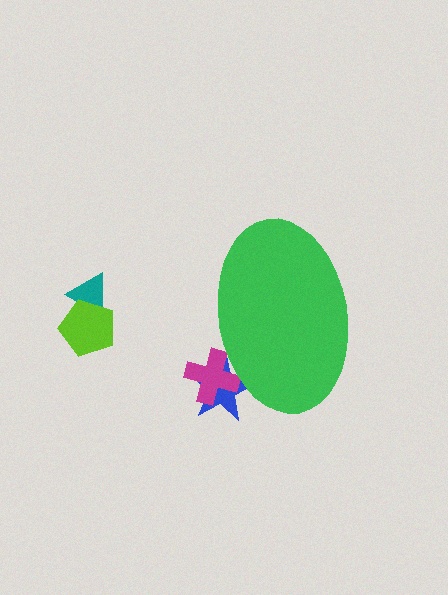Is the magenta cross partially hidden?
Yes, the magenta cross is partially hidden behind the green ellipse.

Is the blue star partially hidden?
Yes, the blue star is partially hidden behind the green ellipse.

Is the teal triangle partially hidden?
No, the teal triangle is fully visible.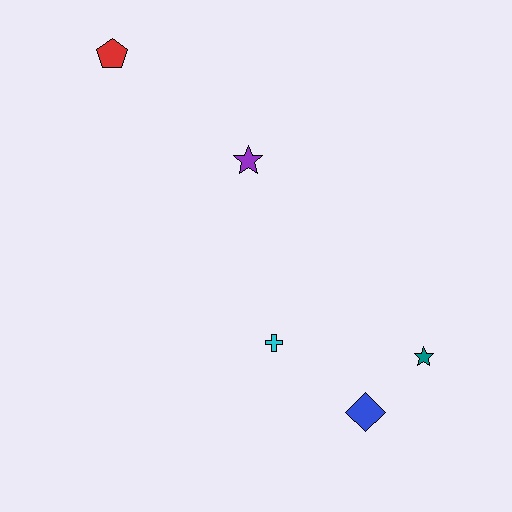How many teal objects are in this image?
There is 1 teal object.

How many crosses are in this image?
There is 1 cross.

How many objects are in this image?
There are 5 objects.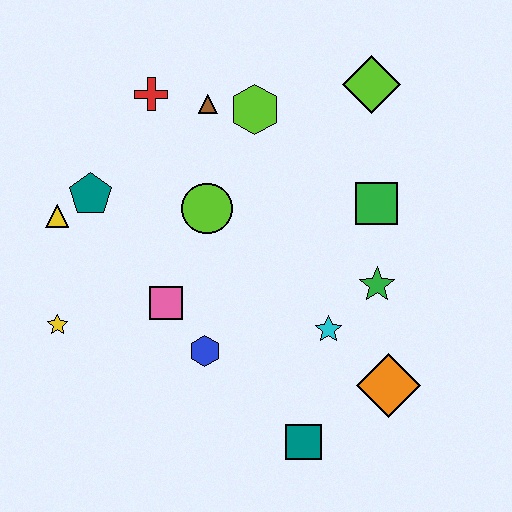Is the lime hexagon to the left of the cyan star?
Yes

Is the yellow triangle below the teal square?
No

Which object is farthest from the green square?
The yellow star is farthest from the green square.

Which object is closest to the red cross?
The brown triangle is closest to the red cross.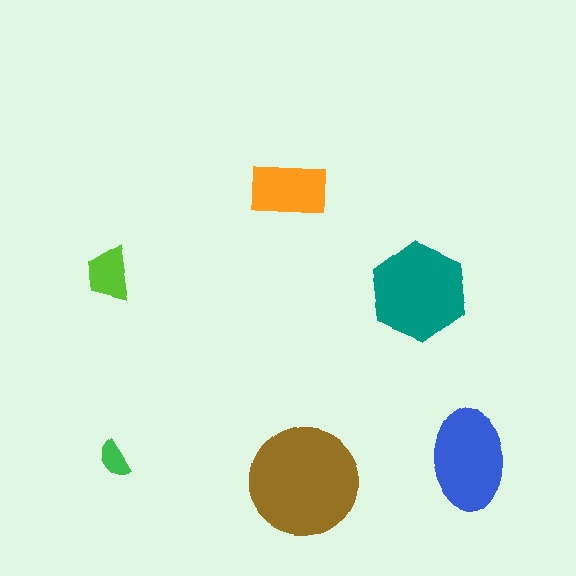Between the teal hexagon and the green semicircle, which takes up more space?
The teal hexagon.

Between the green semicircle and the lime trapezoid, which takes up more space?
The lime trapezoid.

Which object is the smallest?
The green semicircle.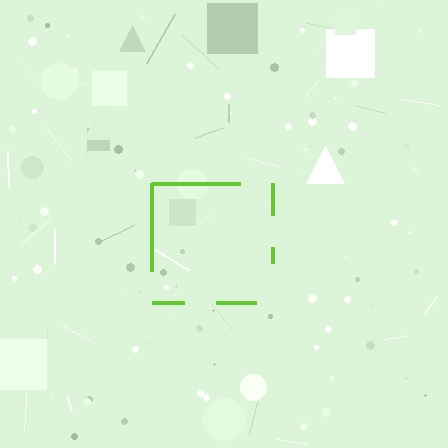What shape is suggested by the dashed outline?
The dashed outline suggests a square.